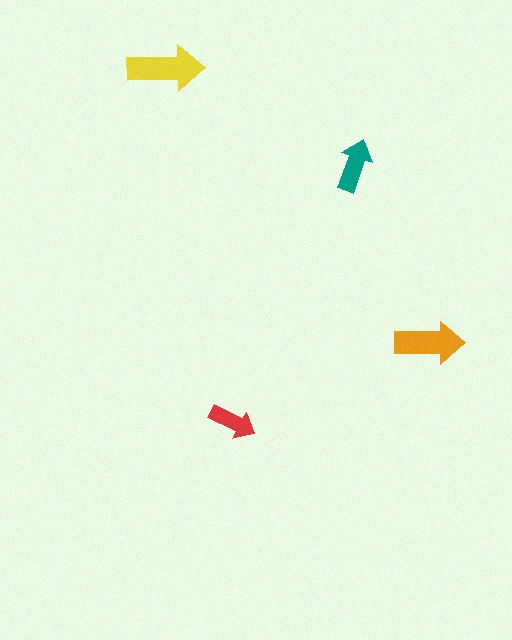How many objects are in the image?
There are 4 objects in the image.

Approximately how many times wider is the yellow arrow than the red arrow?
About 1.5 times wider.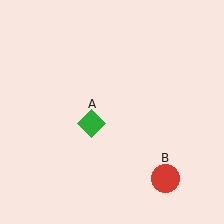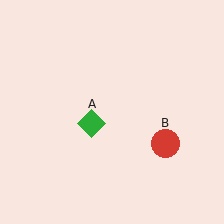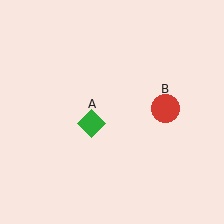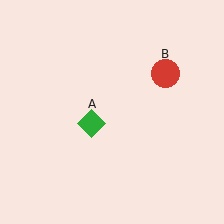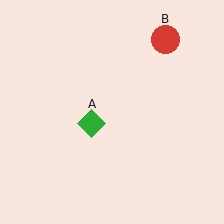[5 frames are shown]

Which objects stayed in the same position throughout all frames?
Green diamond (object A) remained stationary.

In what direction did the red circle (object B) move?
The red circle (object B) moved up.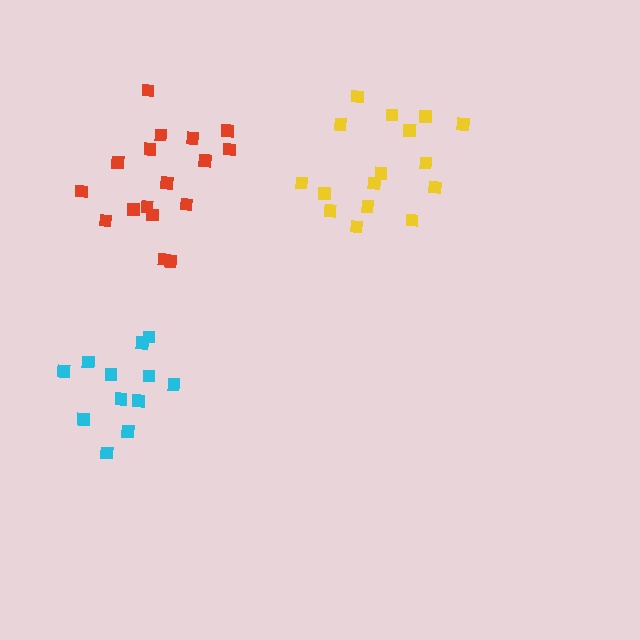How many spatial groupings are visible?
There are 3 spatial groupings.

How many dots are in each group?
Group 1: 12 dots, Group 2: 16 dots, Group 3: 17 dots (45 total).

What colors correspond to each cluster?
The clusters are colored: cyan, yellow, red.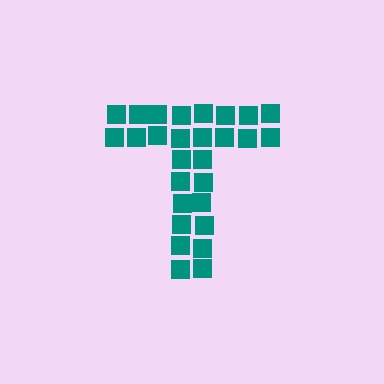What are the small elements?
The small elements are squares.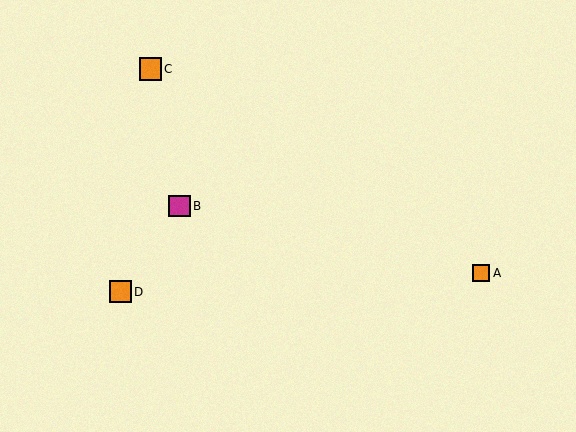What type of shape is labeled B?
Shape B is a magenta square.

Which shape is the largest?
The orange square (labeled C) is the largest.